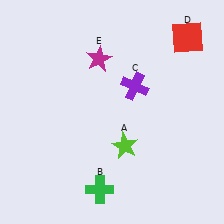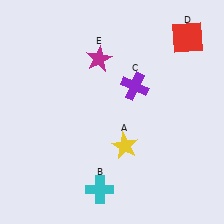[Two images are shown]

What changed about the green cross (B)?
In Image 1, B is green. In Image 2, it changed to cyan.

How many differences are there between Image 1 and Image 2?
There are 2 differences between the two images.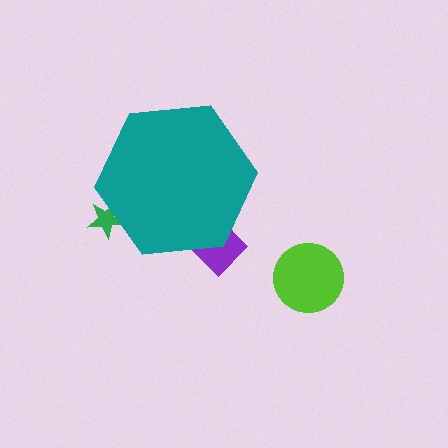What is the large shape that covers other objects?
A teal hexagon.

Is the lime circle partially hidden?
No, the lime circle is fully visible.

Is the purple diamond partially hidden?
Yes, the purple diamond is partially hidden behind the teal hexagon.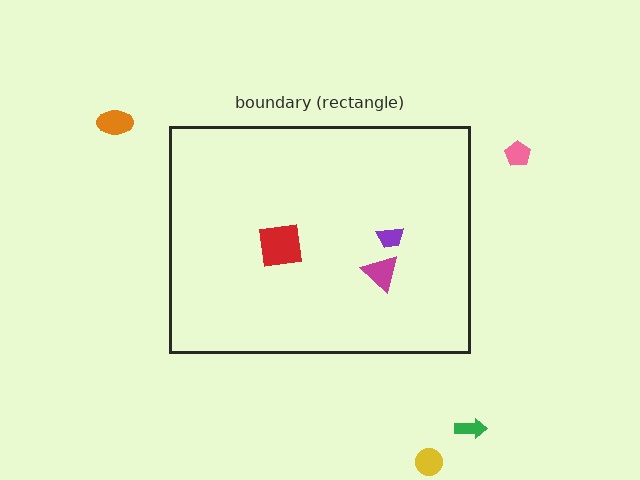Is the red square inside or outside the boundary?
Inside.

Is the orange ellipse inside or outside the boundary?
Outside.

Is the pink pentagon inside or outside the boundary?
Outside.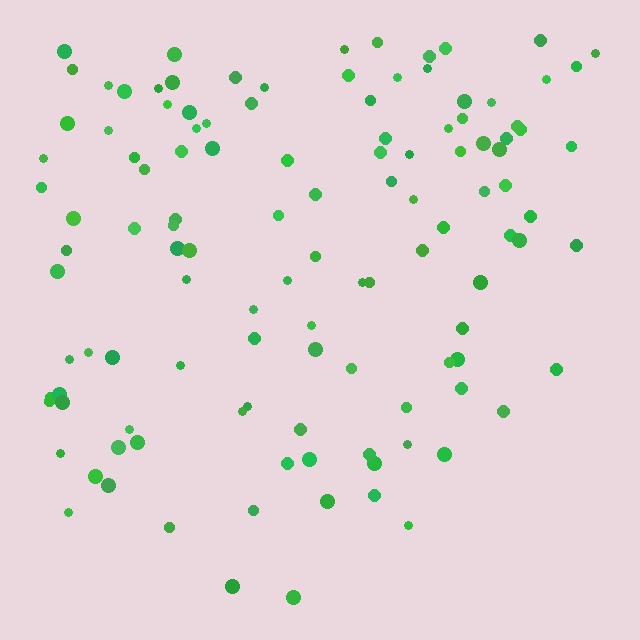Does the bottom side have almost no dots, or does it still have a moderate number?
Still a moderate number, just noticeably fewer than the top.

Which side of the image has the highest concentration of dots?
The top.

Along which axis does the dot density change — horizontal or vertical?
Vertical.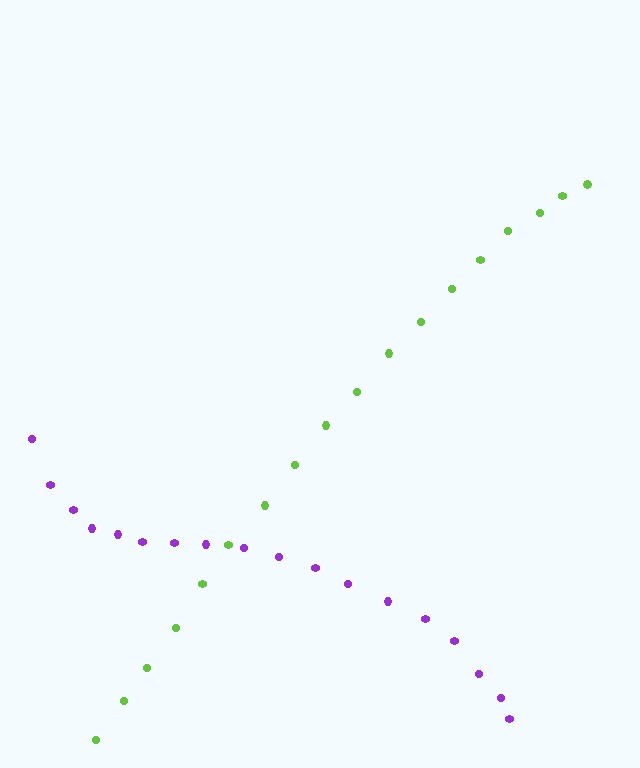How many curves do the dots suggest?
There are 2 distinct paths.